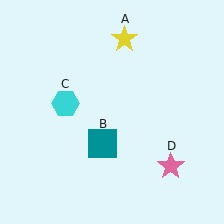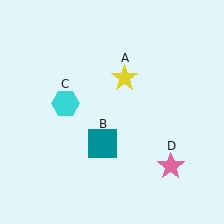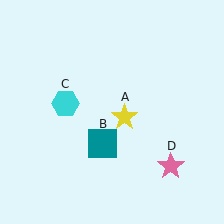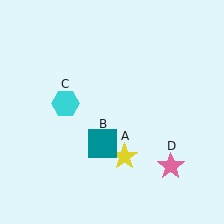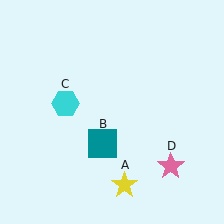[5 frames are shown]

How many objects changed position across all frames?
1 object changed position: yellow star (object A).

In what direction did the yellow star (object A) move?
The yellow star (object A) moved down.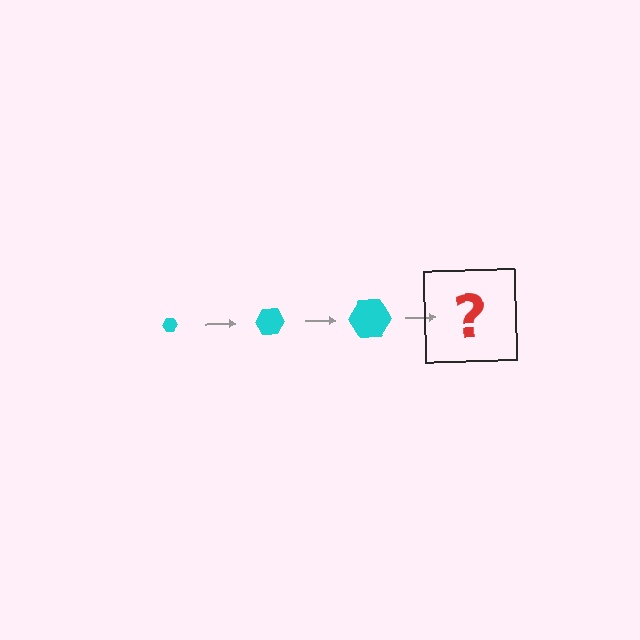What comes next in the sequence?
The next element should be a cyan hexagon, larger than the previous one.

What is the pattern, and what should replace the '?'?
The pattern is that the hexagon gets progressively larger each step. The '?' should be a cyan hexagon, larger than the previous one.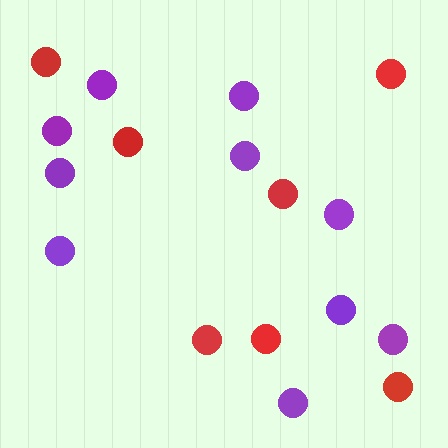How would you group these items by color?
There are 2 groups: one group of red circles (7) and one group of purple circles (10).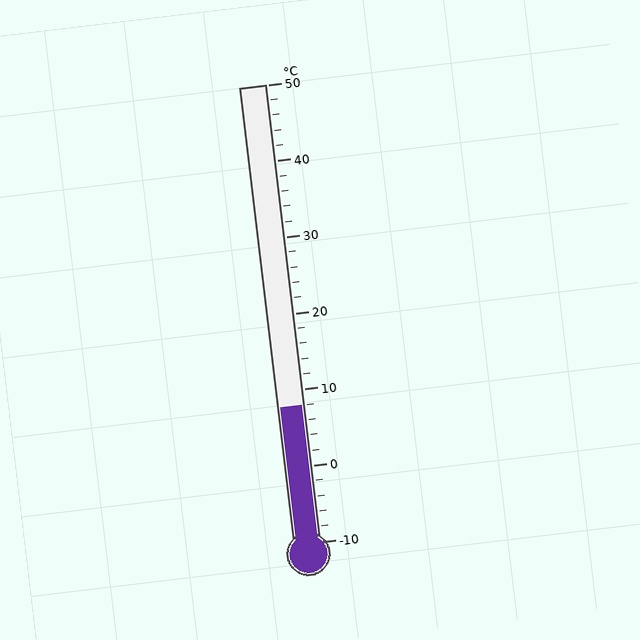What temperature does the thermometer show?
The thermometer shows approximately 8°C.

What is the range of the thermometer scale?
The thermometer scale ranges from -10°C to 50°C.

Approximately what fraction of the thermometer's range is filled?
The thermometer is filled to approximately 30% of its range.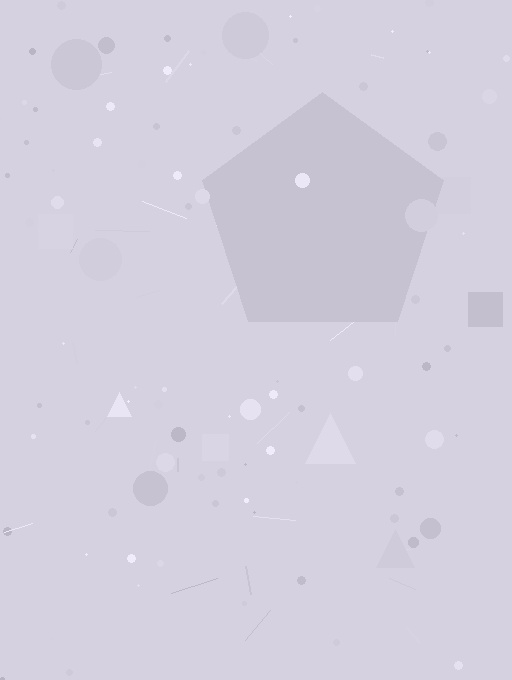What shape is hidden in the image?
A pentagon is hidden in the image.